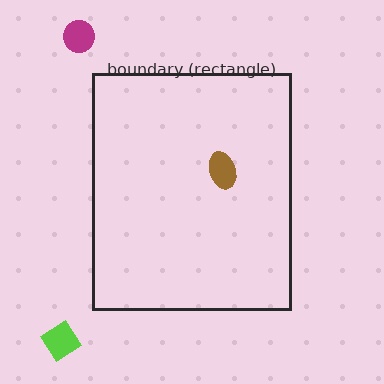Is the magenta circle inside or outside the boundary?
Outside.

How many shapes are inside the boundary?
1 inside, 2 outside.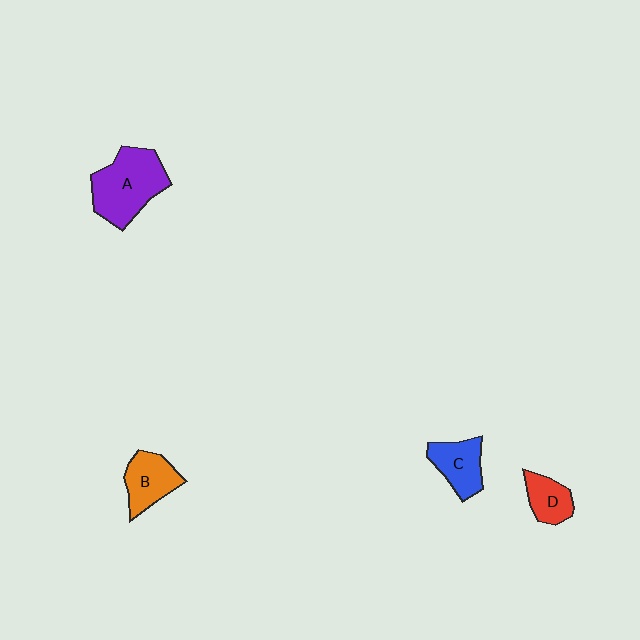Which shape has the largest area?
Shape A (purple).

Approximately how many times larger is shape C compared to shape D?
Approximately 1.3 times.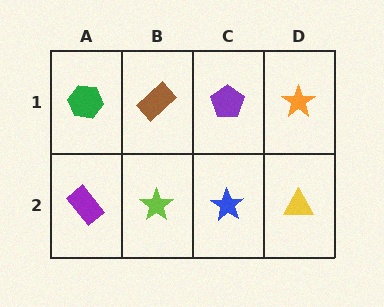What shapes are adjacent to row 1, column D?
A yellow triangle (row 2, column D), a purple pentagon (row 1, column C).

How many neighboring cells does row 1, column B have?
3.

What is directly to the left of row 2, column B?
A purple rectangle.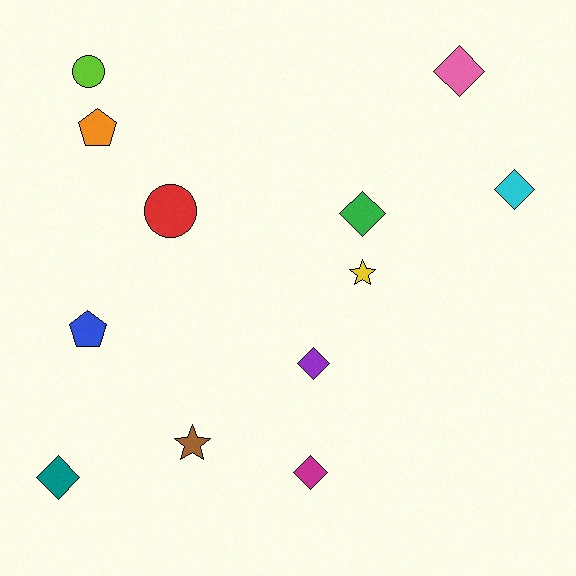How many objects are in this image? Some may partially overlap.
There are 12 objects.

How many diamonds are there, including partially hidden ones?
There are 6 diamonds.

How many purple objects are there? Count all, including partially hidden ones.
There is 1 purple object.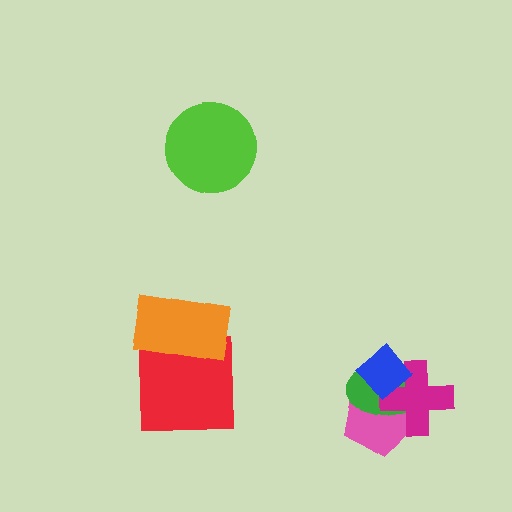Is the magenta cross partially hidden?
Yes, it is partially covered by another shape.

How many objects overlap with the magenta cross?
3 objects overlap with the magenta cross.